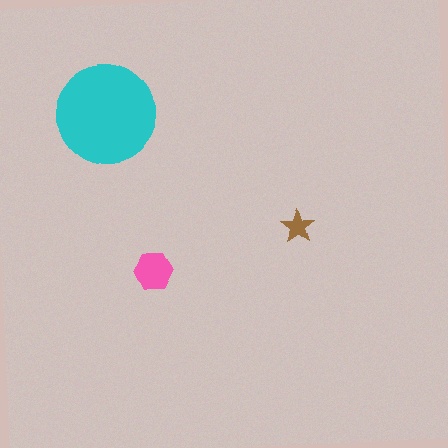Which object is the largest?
The cyan circle.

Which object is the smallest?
The brown star.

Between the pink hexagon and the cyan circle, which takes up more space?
The cyan circle.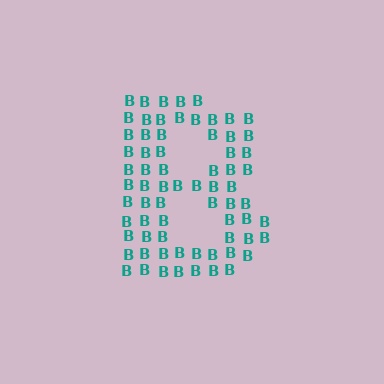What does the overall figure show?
The overall figure shows the letter B.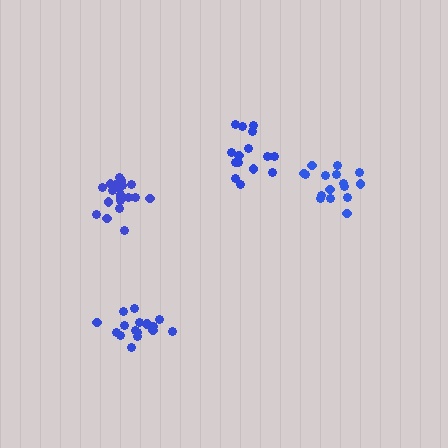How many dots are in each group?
Group 1: 16 dots, Group 2: 16 dots, Group 3: 15 dots, Group 4: 21 dots (68 total).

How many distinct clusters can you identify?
There are 4 distinct clusters.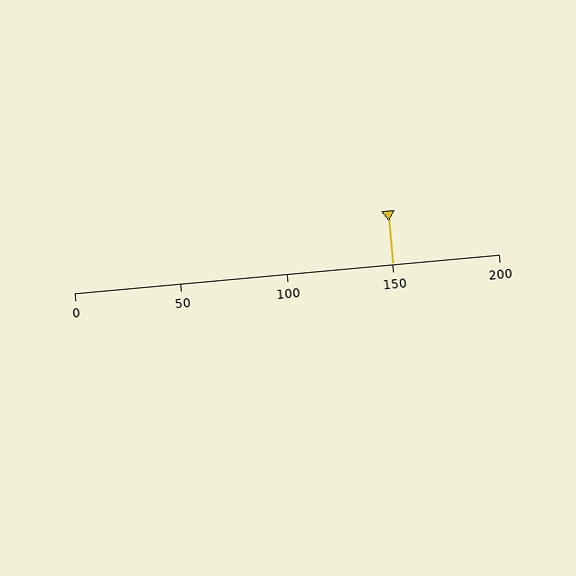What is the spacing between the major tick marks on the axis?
The major ticks are spaced 50 apart.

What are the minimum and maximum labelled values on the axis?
The axis runs from 0 to 200.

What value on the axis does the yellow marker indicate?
The marker indicates approximately 150.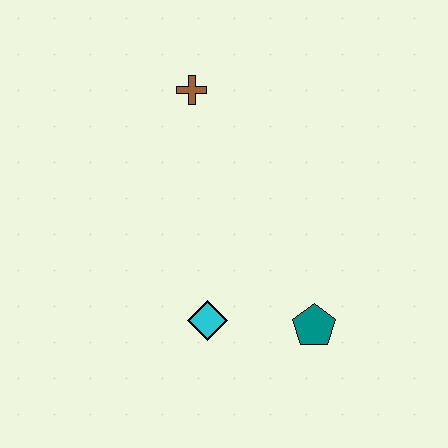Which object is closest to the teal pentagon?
The cyan diamond is closest to the teal pentagon.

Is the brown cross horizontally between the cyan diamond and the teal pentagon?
No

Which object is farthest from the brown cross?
The teal pentagon is farthest from the brown cross.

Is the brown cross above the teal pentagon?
Yes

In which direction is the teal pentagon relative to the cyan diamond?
The teal pentagon is to the right of the cyan diamond.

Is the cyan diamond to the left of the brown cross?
No